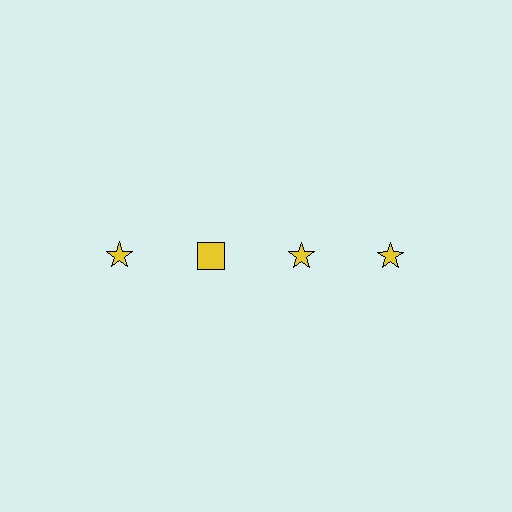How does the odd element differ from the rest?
It has a different shape: square instead of star.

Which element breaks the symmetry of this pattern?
The yellow square in the top row, second from left column breaks the symmetry. All other shapes are yellow stars.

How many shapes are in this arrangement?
There are 4 shapes arranged in a grid pattern.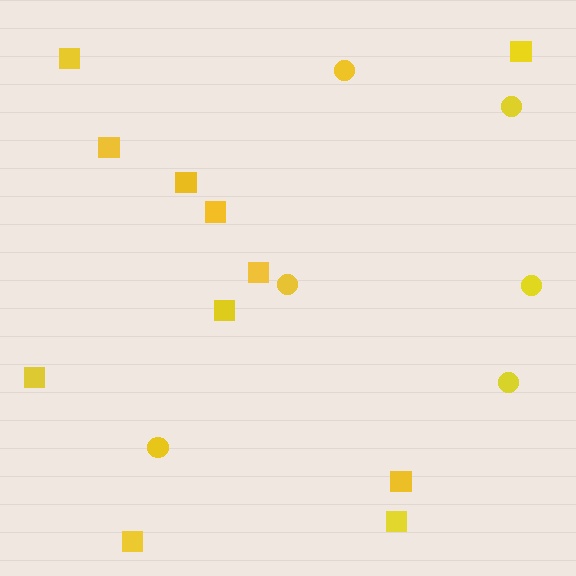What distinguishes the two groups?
There are 2 groups: one group of squares (11) and one group of circles (6).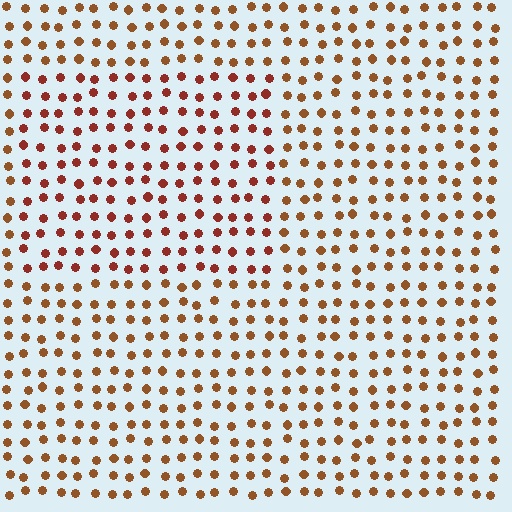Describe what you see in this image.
The image is filled with small brown elements in a uniform arrangement. A rectangle-shaped region is visible where the elements are tinted to a slightly different hue, forming a subtle color boundary.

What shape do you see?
I see a rectangle.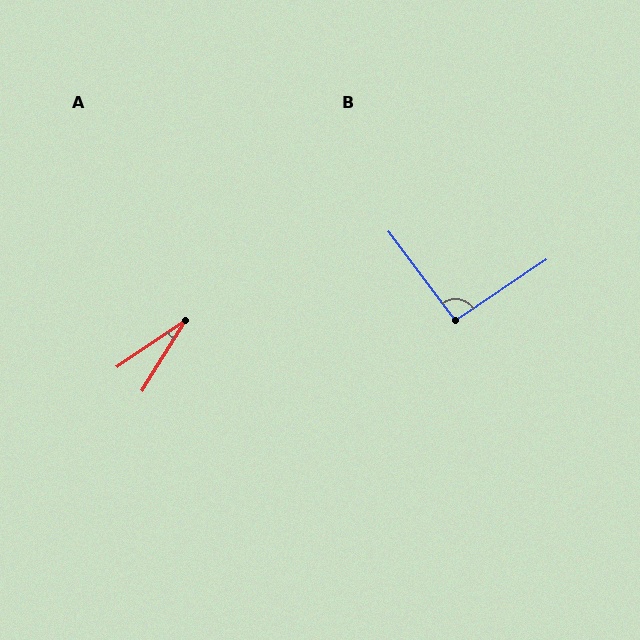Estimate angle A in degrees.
Approximately 24 degrees.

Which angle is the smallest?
A, at approximately 24 degrees.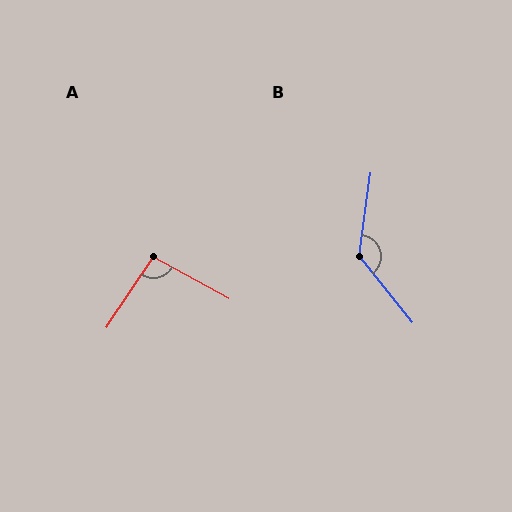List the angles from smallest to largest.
A (95°), B (134°).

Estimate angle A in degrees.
Approximately 95 degrees.